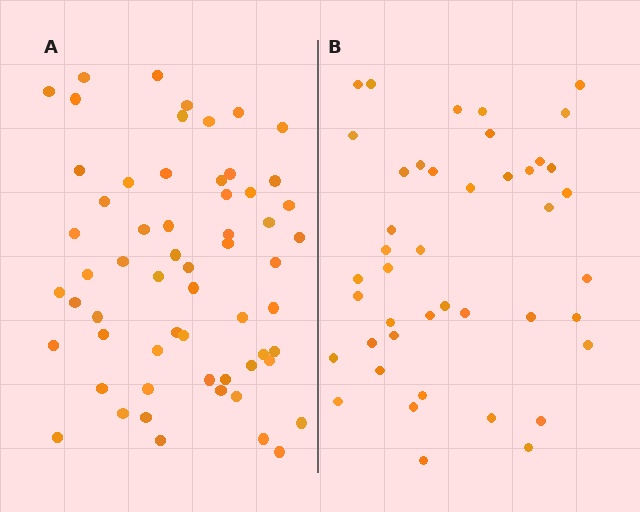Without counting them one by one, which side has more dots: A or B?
Region A (the left region) has more dots.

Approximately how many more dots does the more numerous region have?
Region A has approximately 15 more dots than region B.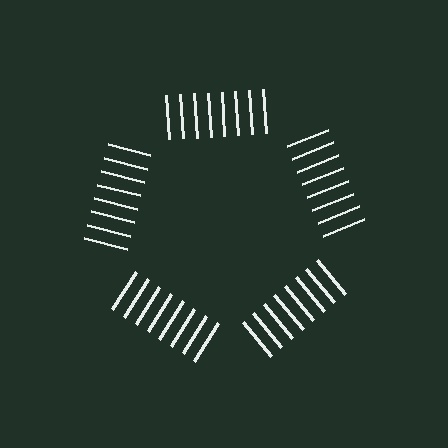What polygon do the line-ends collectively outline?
An illusory pentagon — the line segments terminate on its edges but no continuous stroke is drawn.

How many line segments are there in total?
40 — 8 along each of the 5 edges.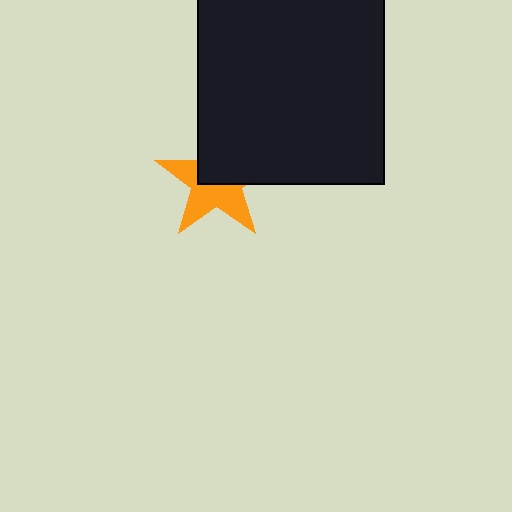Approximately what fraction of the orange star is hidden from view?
Roughly 47% of the orange star is hidden behind the black square.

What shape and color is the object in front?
The object in front is a black square.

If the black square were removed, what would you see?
You would see the complete orange star.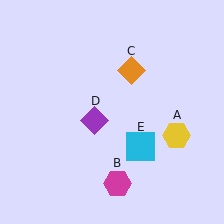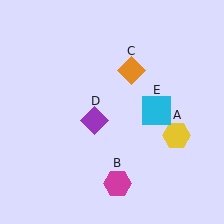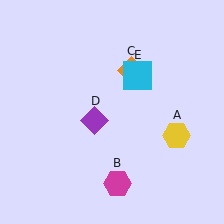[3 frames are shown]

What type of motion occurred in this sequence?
The cyan square (object E) rotated counterclockwise around the center of the scene.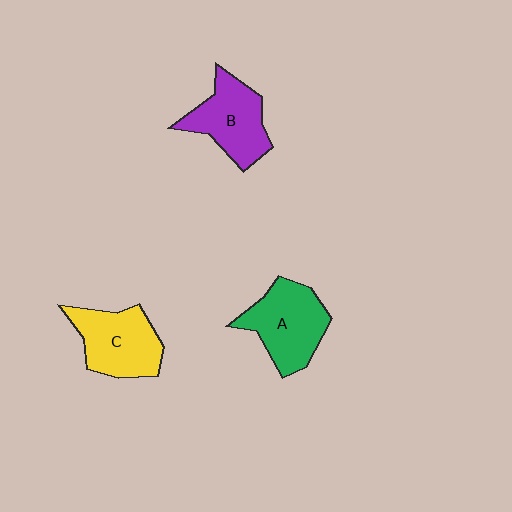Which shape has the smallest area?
Shape B (purple).